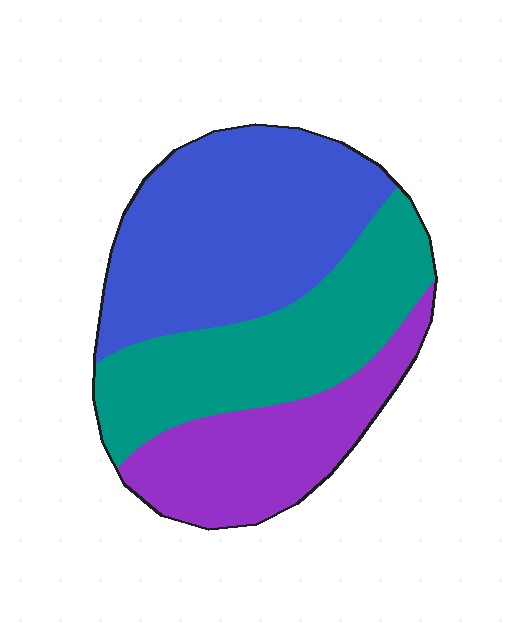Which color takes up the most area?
Blue, at roughly 40%.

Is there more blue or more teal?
Blue.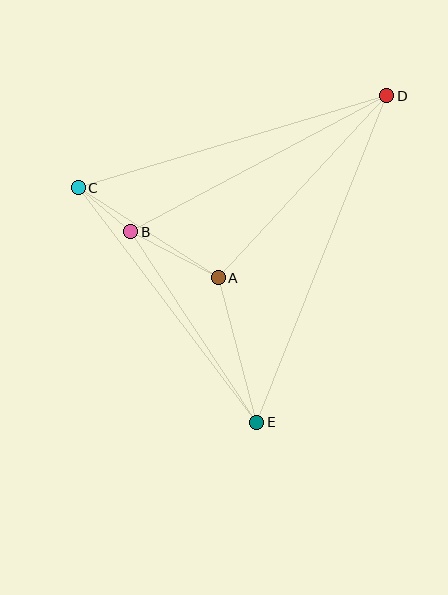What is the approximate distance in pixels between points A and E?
The distance between A and E is approximately 150 pixels.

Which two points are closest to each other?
Points B and C are closest to each other.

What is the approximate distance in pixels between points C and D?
The distance between C and D is approximately 322 pixels.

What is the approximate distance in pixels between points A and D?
The distance between A and D is approximately 248 pixels.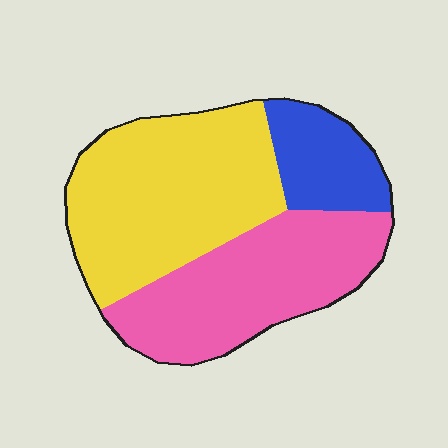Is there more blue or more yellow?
Yellow.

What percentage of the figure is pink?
Pink takes up between a quarter and a half of the figure.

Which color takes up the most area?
Yellow, at roughly 45%.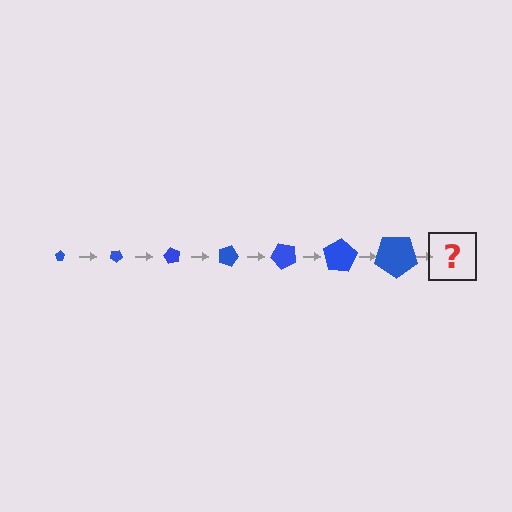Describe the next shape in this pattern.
It should be a pentagon, larger than the previous one and rotated 210 degrees from the start.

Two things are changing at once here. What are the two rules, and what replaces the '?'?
The two rules are that the pentagon grows larger each step and it rotates 30 degrees each step. The '?' should be a pentagon, larger than the previous one and rotated 210 degrees from the start.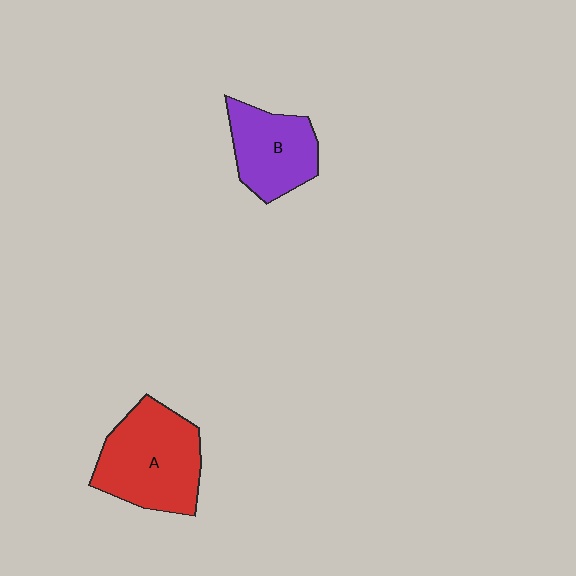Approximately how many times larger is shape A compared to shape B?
Approximately 1.4 times.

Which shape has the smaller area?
Shape B (purple).